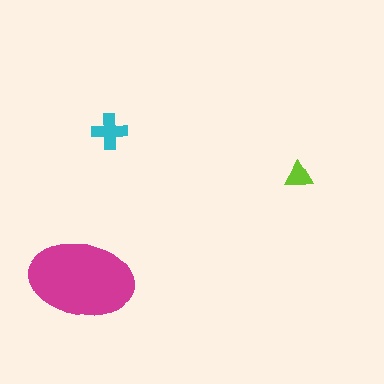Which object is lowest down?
The magenta ellipse is bottommost.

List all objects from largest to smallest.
The magenta ellipse, the cyan cross, the lime triangle.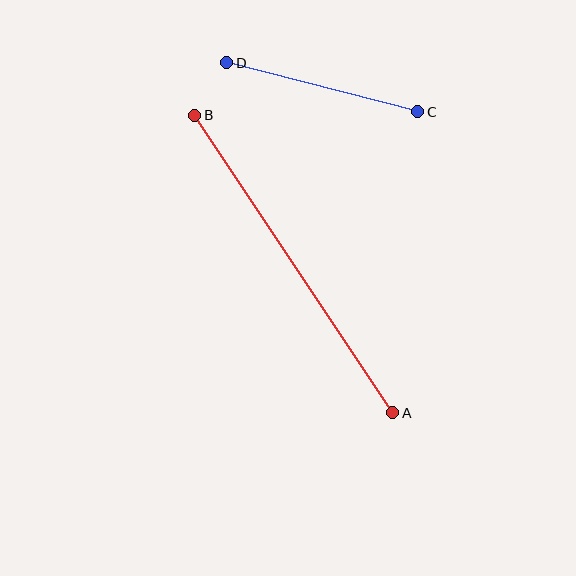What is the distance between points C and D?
The distance is approximately 197 pixels.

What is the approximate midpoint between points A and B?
The midpoint is at approximately (294, 264) pixels.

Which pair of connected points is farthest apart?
Points A and B are farthest apart.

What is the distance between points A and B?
The distance is approximately 357 pixels.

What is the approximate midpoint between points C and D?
The midpoint is at approximately (322, 87) pixels.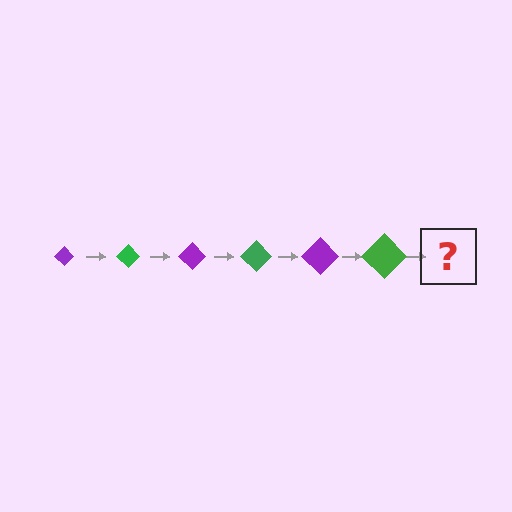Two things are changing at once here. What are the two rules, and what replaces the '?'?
The two rules are that the diamond grows larger each step and the color cycles through purple and green. The '?' should be a purple diamond, larger than the previous one.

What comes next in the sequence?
The next element should be a purple diamond, larger than the previous one.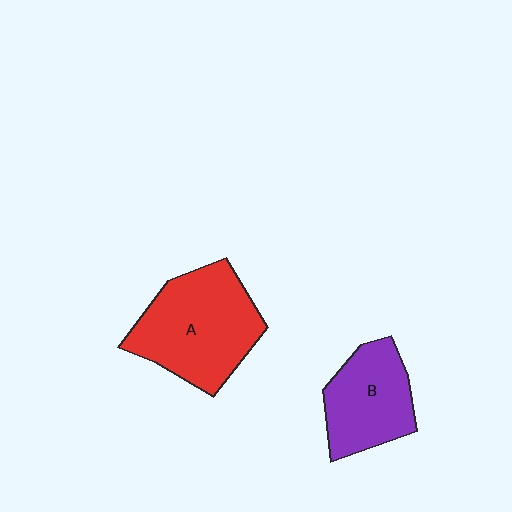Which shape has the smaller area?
Shape B (purple).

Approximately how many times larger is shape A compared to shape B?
Approximately 1.4 times.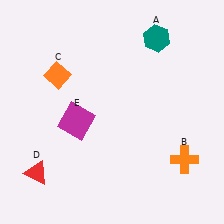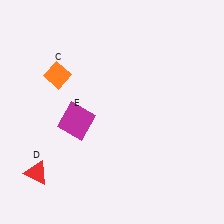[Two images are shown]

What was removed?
The orange cross (B), the teal hexagon (A) were removed in Image 2.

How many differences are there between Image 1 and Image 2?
There are 2 differences between the two images.